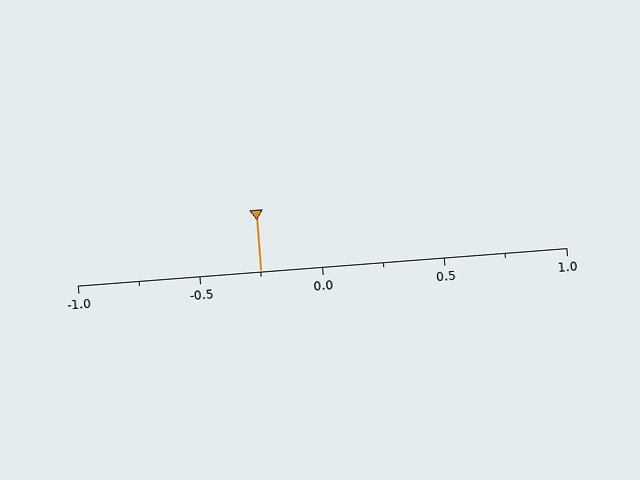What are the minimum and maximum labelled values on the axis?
The axis runs from -1.0 to 1.0.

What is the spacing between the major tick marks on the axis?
The major ticks are spaced 0.5 apart.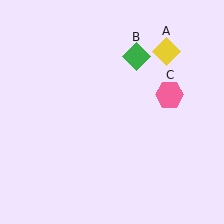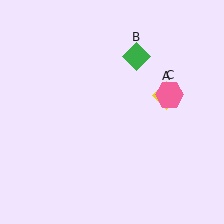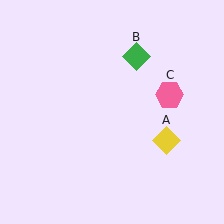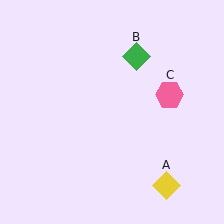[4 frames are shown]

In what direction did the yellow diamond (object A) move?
The yellow diamond (object A) moved down.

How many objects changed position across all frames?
1 object changed position: yellow diamond (object A).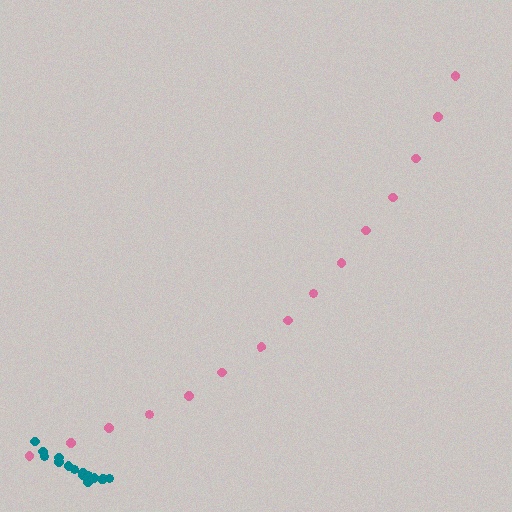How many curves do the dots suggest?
There are 2 distinct paths.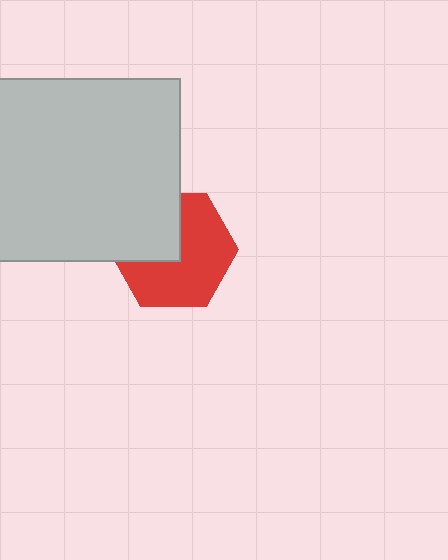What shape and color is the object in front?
The object in front is a light gray square.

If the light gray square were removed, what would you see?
You would see the complete red hexagon.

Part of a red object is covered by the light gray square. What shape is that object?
It is a hexagon.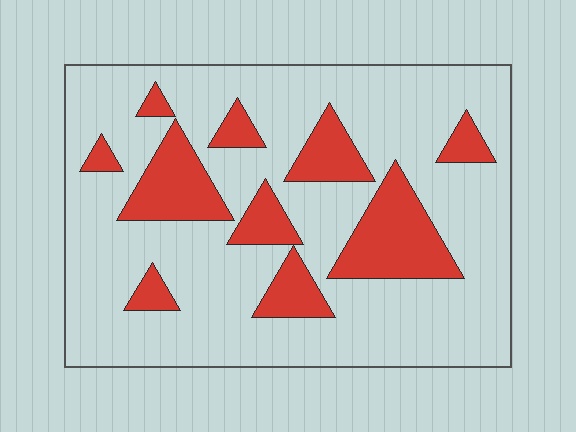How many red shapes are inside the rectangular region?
10.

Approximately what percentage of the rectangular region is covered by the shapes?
Approximately 20%.